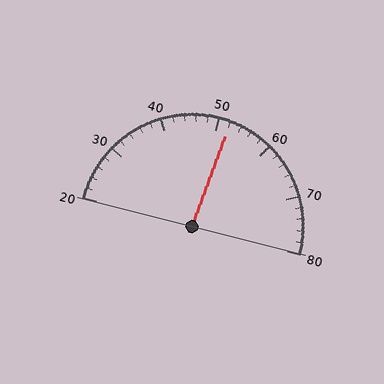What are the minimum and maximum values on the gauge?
The gauge ranges from 20 to 80.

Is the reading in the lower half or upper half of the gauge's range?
The reading is in the upper half of the range (20 to 80).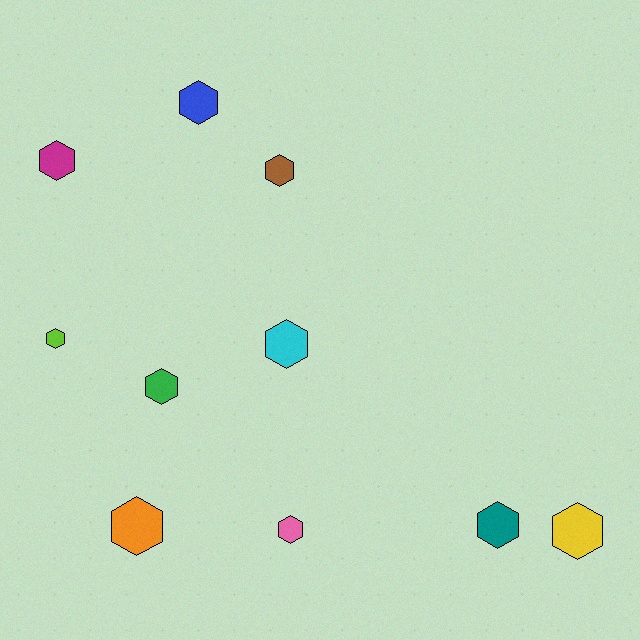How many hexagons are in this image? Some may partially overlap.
There are 10 hexagons.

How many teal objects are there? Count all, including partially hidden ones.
There is 1 teal object.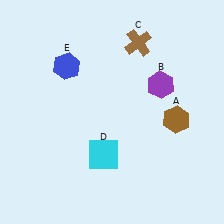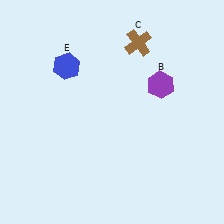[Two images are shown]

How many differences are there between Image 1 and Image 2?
There are 2 differences between the two images.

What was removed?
The brown hexagon (A), the cyan square (D) were removed in Image 2.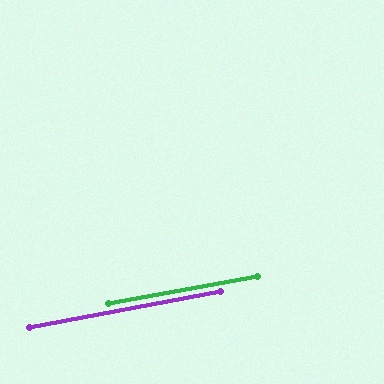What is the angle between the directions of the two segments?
Approximately 0 degrees.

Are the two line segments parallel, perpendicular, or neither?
Parallel — their directions differ by only 0.2°.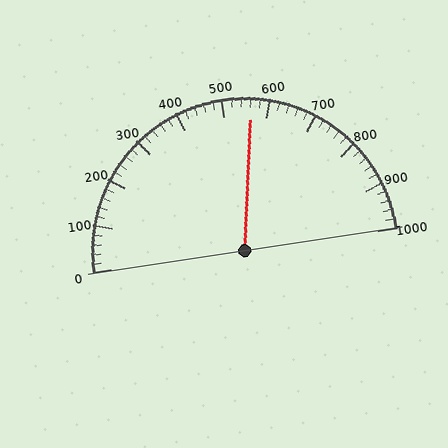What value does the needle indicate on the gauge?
The needle indicates approximately 560.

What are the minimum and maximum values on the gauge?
The gauge ranges from 0 to 1000.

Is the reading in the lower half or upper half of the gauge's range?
The reading is in the upper half of the range (0 to 1000).